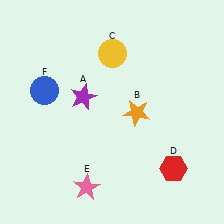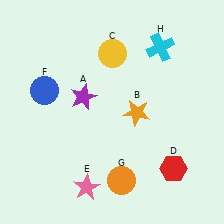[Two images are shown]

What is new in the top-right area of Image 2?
A cyan cross (H) was added in the top-right area of Image 2.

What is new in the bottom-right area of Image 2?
An orange circle (G) was added in the bottom-right area of Image 2.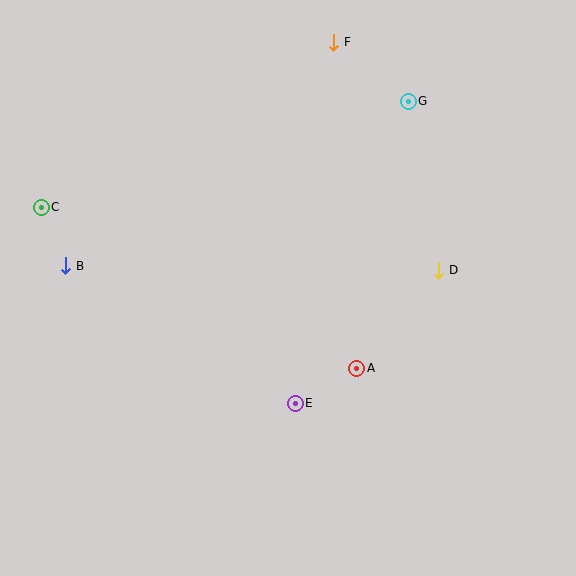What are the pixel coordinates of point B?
Point B is at (66, 266).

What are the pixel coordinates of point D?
Point D is at (439, 270).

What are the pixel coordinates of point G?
Point G is at (408, 101).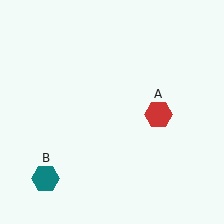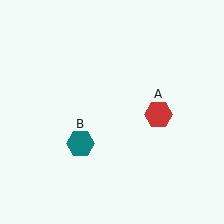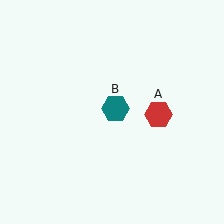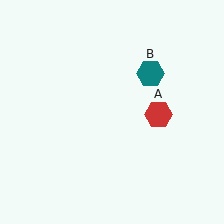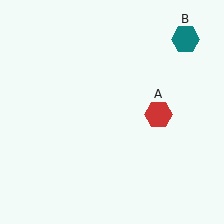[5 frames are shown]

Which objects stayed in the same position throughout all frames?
Red hexagon (object A) remained stationary.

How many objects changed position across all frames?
1 object changed position: teal hexagon (object B).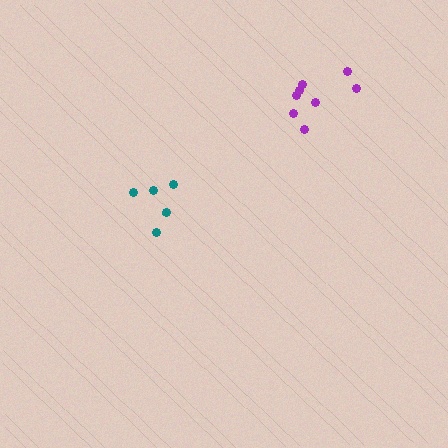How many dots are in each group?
Group 1: 5 dots, Group 2: 8 dots (13 total).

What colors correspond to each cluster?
The clusters are colored: teal, purple.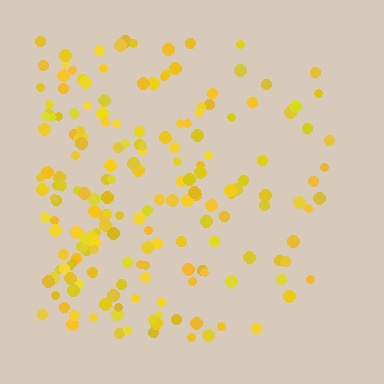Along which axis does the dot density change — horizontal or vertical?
Horizontal.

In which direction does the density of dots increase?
From right to left, with the left side densest.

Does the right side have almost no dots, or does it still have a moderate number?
Still a moderate number, just noticeably fewer than the left.